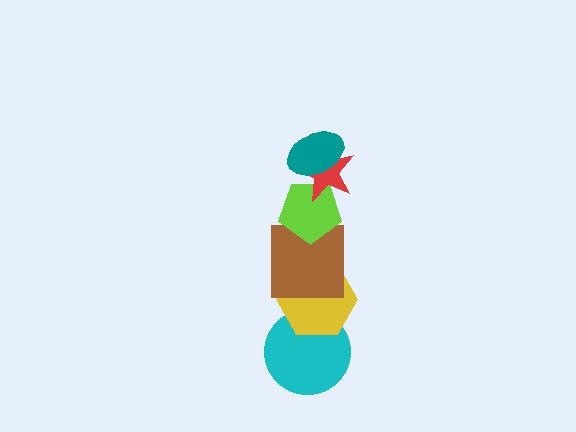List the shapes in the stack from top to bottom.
From top to bottom: the teal ellipse, the red star, the lime pentagon, the brown square, the yellow hexagon, the cyan circle.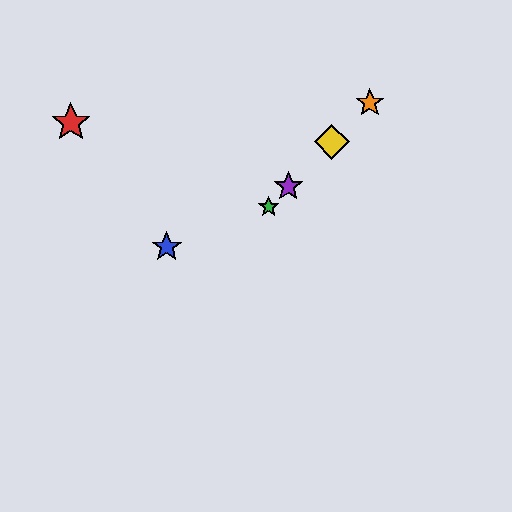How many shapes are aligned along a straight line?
4 shapes (the green star, the yellow diamond, the purple star, the orange star) are aligned along a straight line.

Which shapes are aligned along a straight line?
The green star, the yellow diamond, the purple star, the orange star are aligned along a straight line.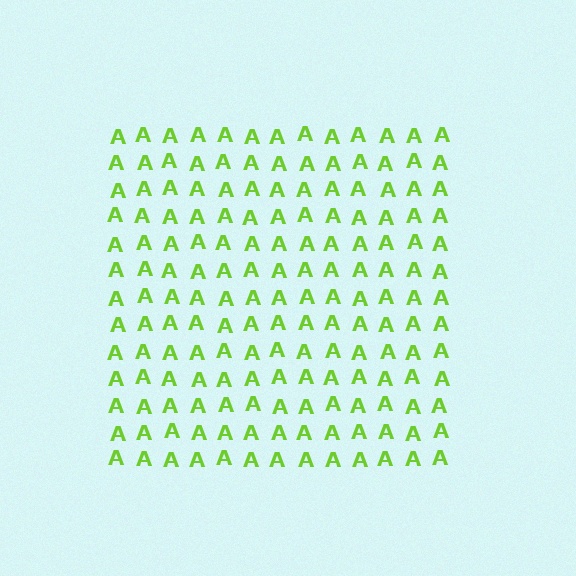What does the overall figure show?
The overall figure shows a square.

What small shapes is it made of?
It is made of small letter A's.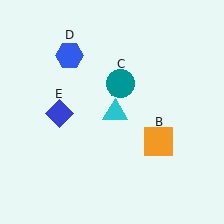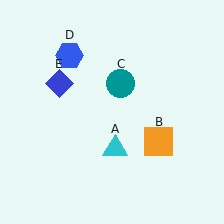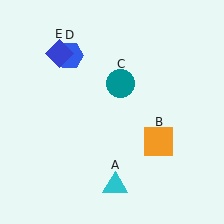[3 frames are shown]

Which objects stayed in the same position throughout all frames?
Orange square (object B) and teal circle (object C) and blue hexagon (object D) remained stationary.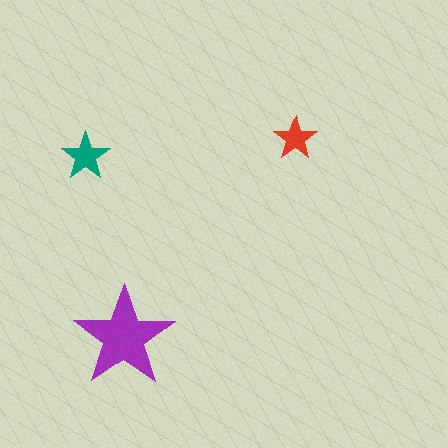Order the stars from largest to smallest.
the purple one, the teal one, the red one.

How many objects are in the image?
There are 3 objects in the image.